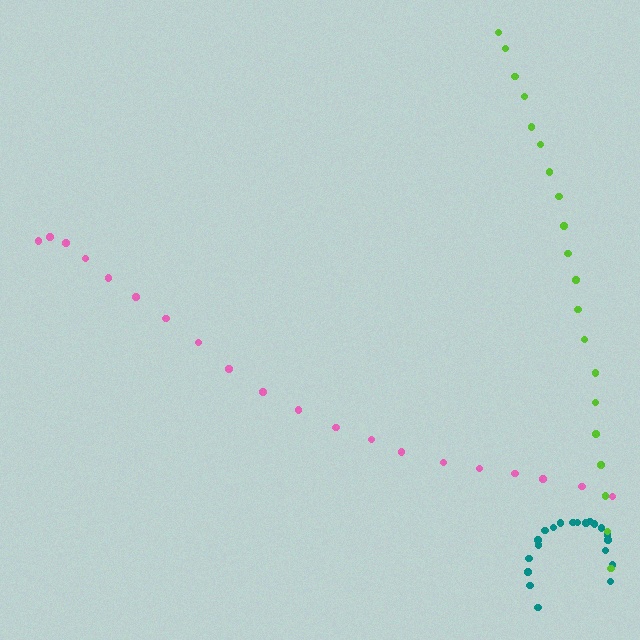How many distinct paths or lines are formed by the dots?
There are 3 distinct paths.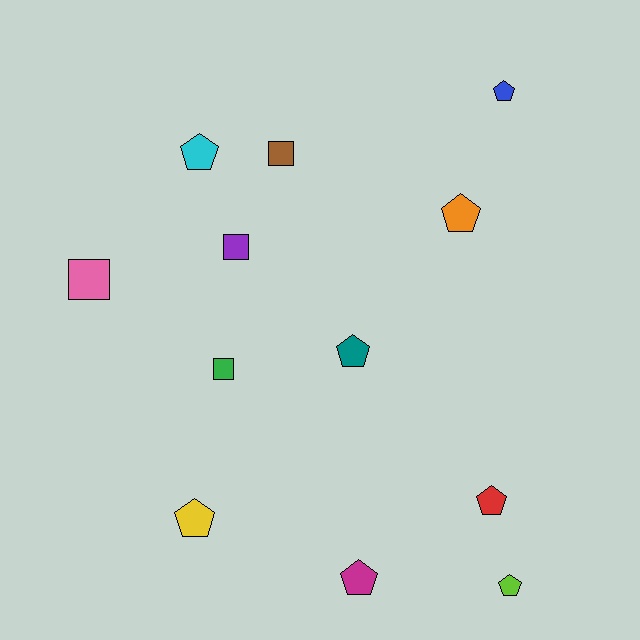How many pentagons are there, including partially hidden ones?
There are 8 pentagons.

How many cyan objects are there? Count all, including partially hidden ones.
There is 1 cyan object.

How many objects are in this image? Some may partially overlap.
There are 12 objects.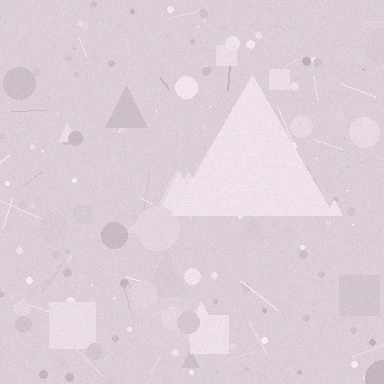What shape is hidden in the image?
A triangle is hidden in the image.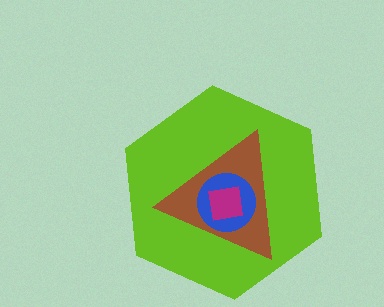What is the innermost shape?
The magenta square.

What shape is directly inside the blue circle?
The magenta square.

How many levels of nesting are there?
4.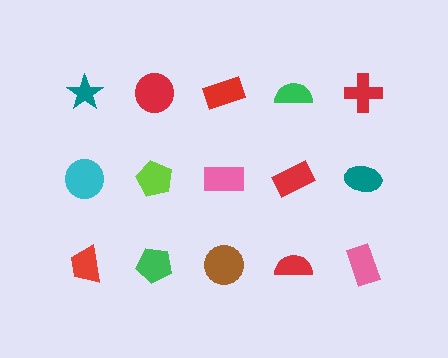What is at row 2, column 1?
A cyan circle.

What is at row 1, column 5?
A red cross.